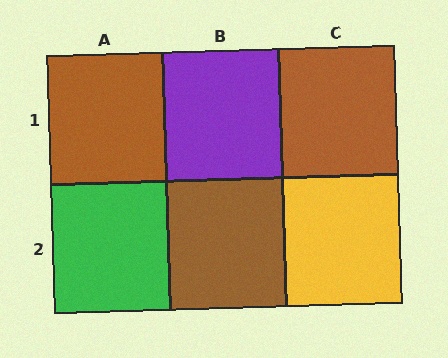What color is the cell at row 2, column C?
Yellow.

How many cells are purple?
1 cell is purple.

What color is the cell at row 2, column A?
Green.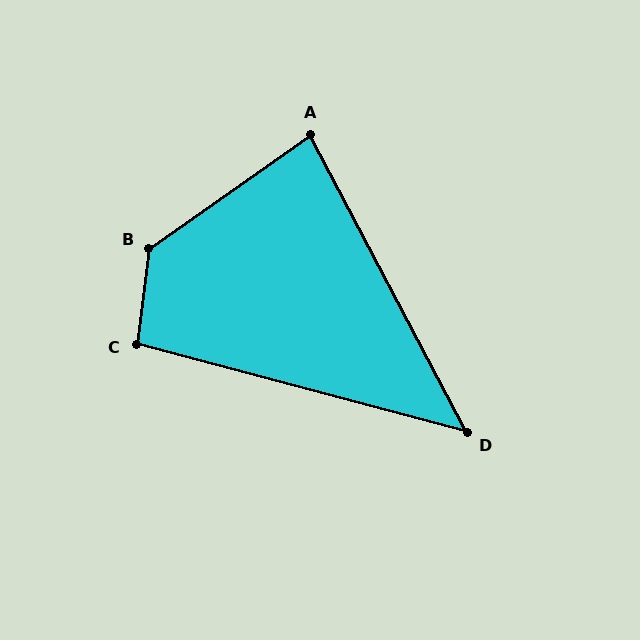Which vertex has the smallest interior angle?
D, at approximately 47 degrees.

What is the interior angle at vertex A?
Approximately 83 degrees (acute).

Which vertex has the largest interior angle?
B, at approximately 133 degrees.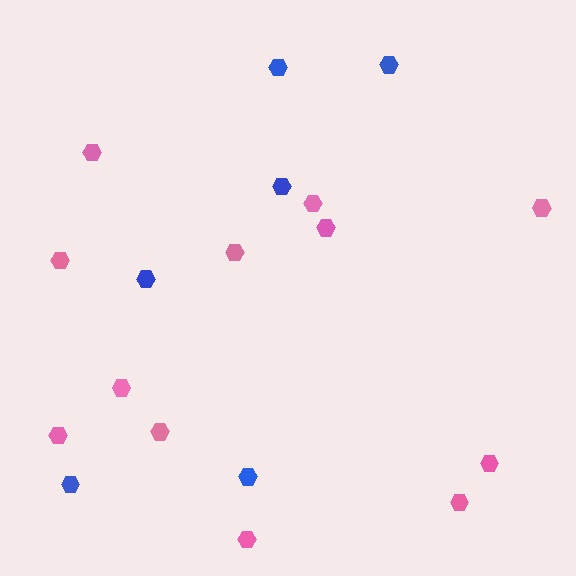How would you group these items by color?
There are 2 groups: one group of blue hexagons (6) and one group of pink hexagons (12).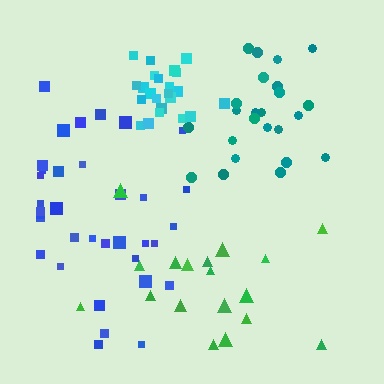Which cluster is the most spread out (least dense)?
Green.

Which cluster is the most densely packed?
Cyan.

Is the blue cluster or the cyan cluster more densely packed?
Cyan.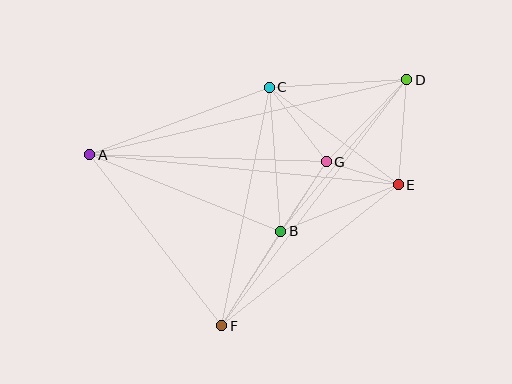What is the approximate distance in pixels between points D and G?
The distance between D and G is approximately 115 pixels.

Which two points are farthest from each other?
Points A and D are farthest from each other.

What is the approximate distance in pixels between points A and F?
The distance between A and F is approximately 216 pixels.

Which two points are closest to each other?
Points E and G are closest to each other.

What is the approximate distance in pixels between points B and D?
The distance between B and D is approximately 197 pixels.